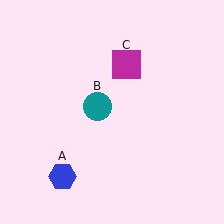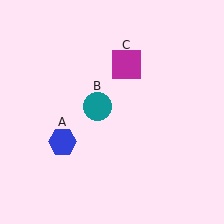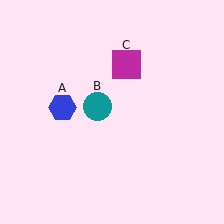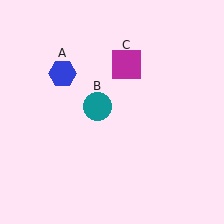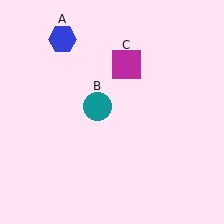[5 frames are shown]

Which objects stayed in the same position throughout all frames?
Teal circle (object B) and magenta square (object C) remained stationary.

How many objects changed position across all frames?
1 object changed position: blue hexagon (object A).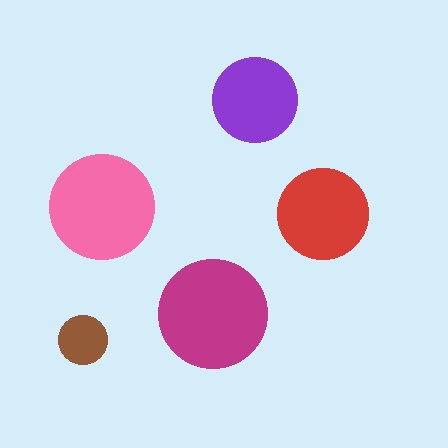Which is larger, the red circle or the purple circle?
The red one.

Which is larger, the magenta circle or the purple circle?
The magenta one.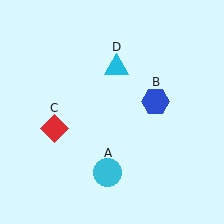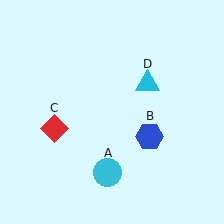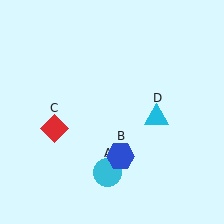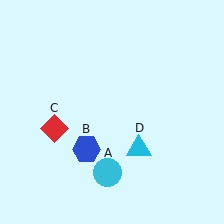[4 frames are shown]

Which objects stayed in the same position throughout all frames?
Cyan circle (object A) and red diamond (object C) remained stationary.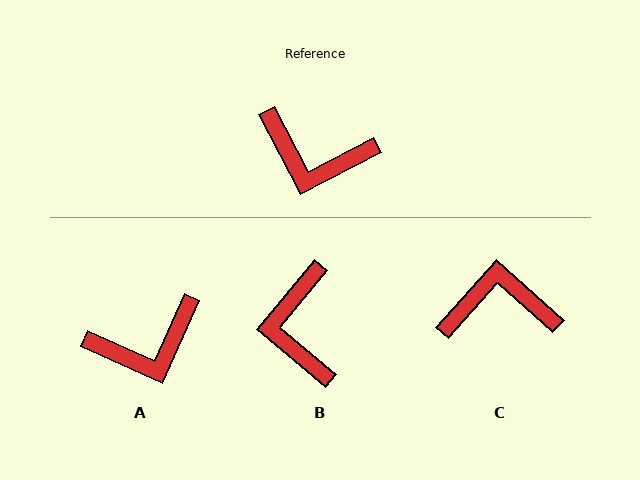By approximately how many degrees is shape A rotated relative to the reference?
Approximately 38 degrees counter-clockwise.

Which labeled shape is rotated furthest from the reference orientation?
C, about 159 degrees away.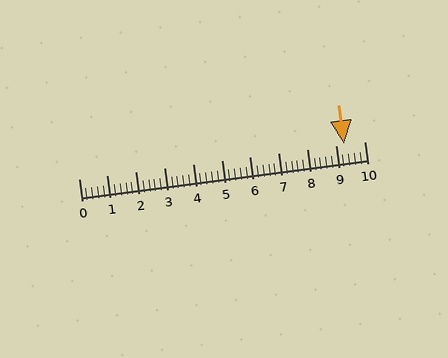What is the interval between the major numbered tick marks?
The major tick marks are spaced 1 units apart.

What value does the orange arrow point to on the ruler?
The orange arrow points to approximately 9.3.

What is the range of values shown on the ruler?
The ruler shows values from 0 to 10.